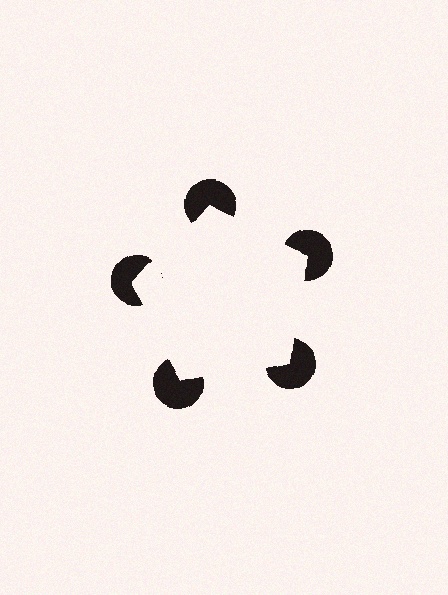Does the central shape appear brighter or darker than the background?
It typically appears slightly brighter than the background, even though no actual brightness change is drawn.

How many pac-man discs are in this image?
There are 5 — one at each vertex of the illusory pentagon.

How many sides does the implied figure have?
5 sides.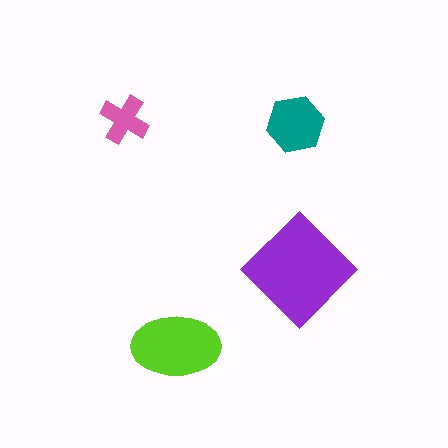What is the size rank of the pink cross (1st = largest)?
4th.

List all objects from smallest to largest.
The pink cross, the teal hexagon, the lime ellipse, the purple diamond.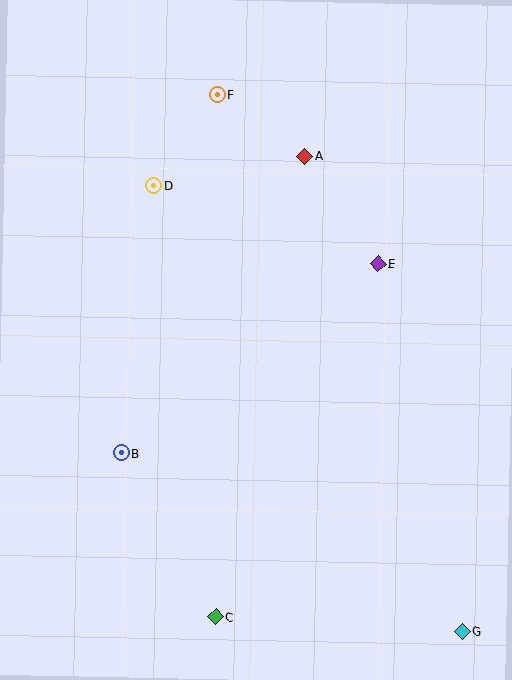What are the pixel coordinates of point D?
Point D is at (154, 186).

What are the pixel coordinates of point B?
Point B is at (121, 453).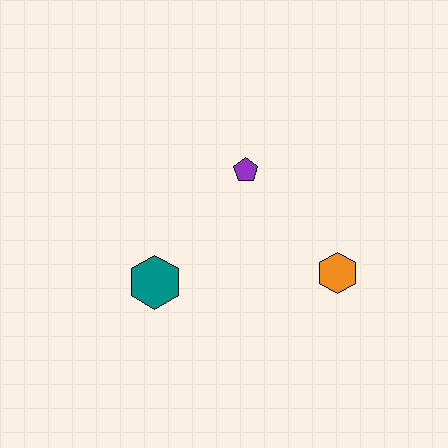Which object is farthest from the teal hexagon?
The orange hexagon is farthest from the teal hexagon.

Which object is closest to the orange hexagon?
The purple pentagon is closest to the orange hexagon.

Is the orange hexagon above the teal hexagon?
Yes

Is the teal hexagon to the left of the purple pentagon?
Yes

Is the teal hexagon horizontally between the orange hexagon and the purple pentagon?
No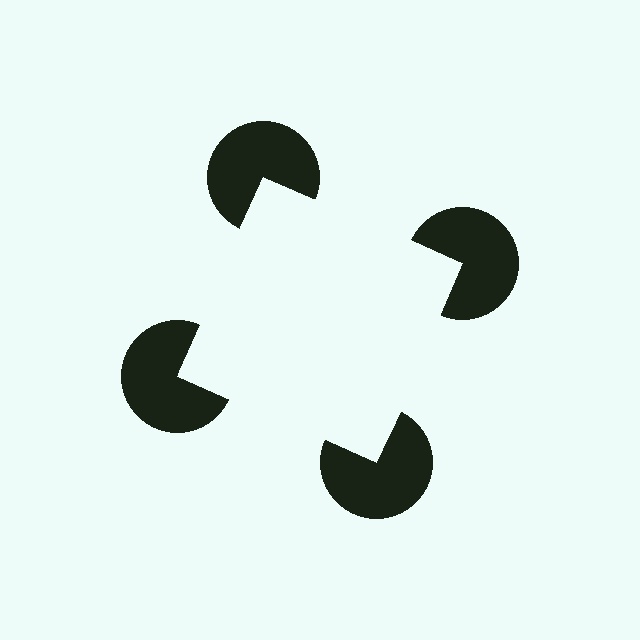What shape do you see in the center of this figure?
An illusory square — its edges are inferred from the aligned wedge cuts in the pac-man discs, not physically drawn.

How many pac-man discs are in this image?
There are 4 — one at each vertex of the illusory square.